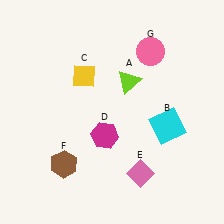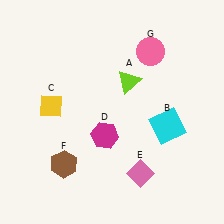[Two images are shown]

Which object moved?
The yellow diamond (C) moved left.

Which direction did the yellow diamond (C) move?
The yellow diamond (C) moved left.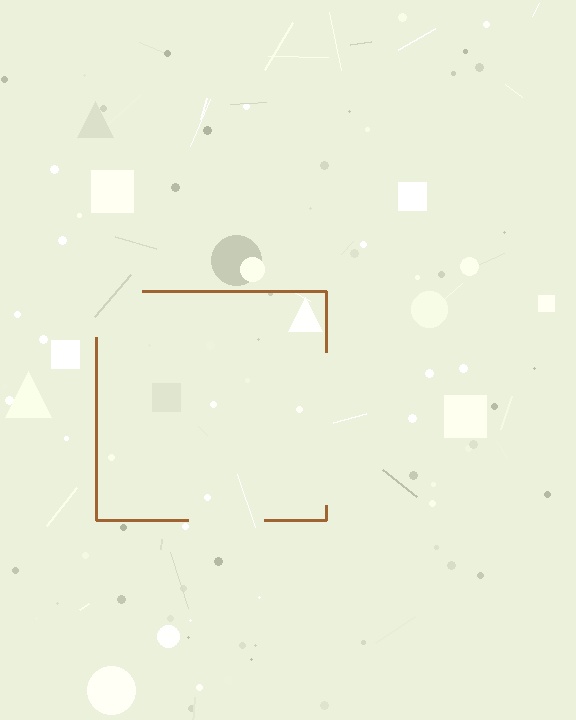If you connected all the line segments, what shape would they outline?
They would outline a square.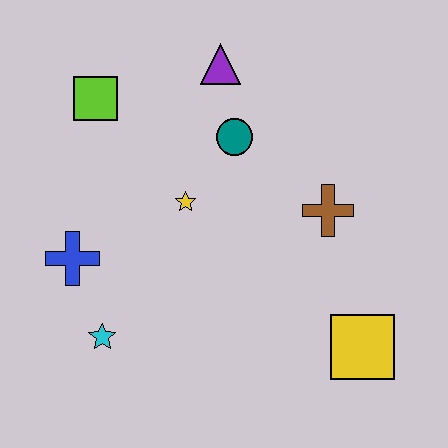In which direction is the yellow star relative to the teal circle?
The yellow star is below the teal circle.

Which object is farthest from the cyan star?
The purple triangle is farthest from the cyan star.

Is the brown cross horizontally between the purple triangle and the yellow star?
No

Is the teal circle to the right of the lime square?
Yes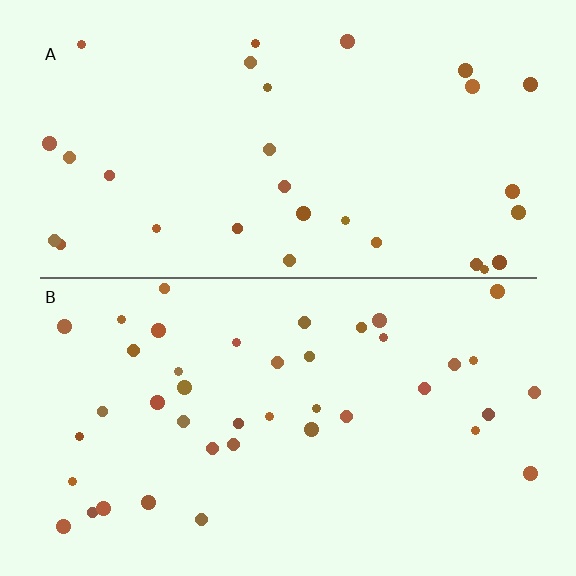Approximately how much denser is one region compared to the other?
Approximately 1.4× — region B over region A.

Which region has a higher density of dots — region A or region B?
B (the bottom).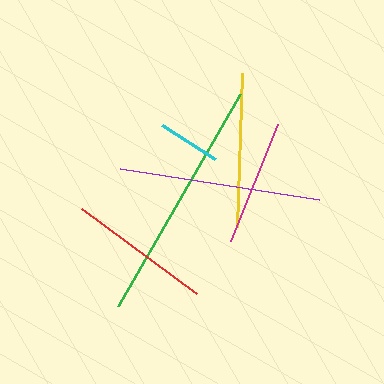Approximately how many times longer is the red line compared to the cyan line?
The red line is approximately 2.3 times the length of the cyan line.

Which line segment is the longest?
The green line is the longest at approximately 245 pixels.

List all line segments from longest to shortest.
From longest to shortest: green, purple, yellow, red, magenta, cyan.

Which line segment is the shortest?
The cyan line is the shortest at approximately 63 pixels.